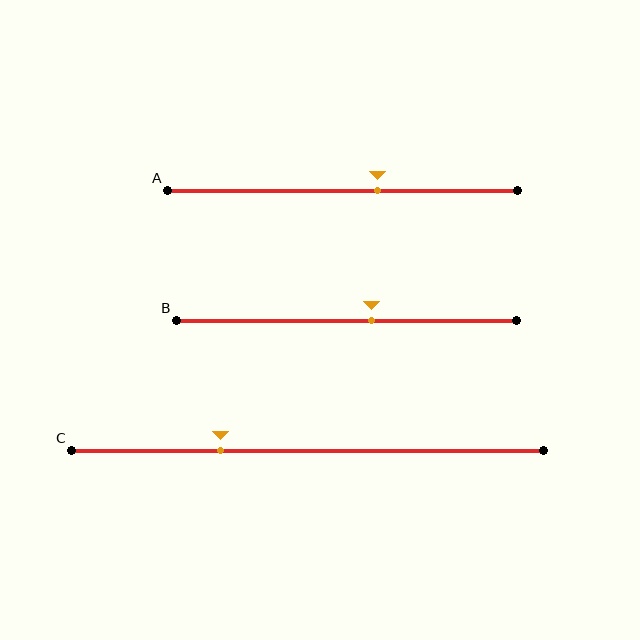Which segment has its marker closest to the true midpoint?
Segment B has its marker closest to the true midpoint.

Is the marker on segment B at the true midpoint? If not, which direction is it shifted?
No, the marker on segment B is shifted to the right by about 8% of the segment length.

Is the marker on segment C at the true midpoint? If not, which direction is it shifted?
No, the marker on segment C is shifted to the left by about 18% of the segment length.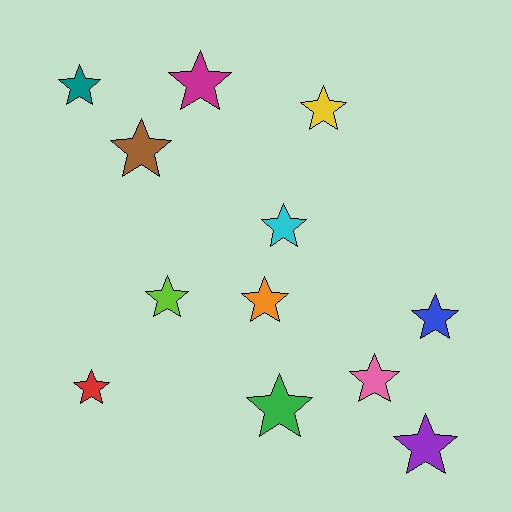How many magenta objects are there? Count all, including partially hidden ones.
There is 1 magenta object.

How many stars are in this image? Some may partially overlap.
There are 12 stars.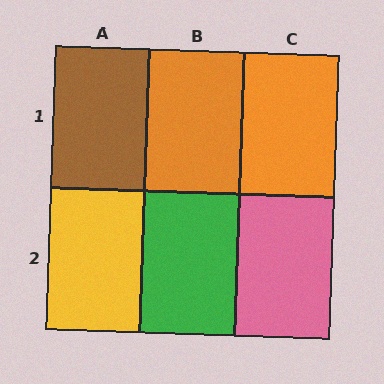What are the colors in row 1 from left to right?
Brown, orange, orange.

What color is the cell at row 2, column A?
Yellow.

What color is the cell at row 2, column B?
Green.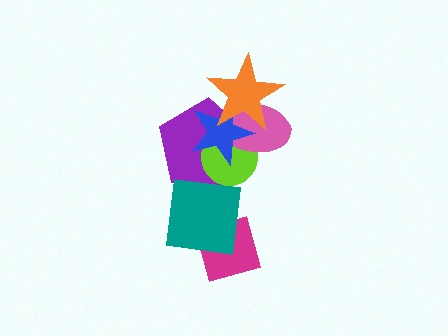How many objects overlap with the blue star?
4 objects overlap with the blue star.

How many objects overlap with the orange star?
3 objects overlap with the orange star.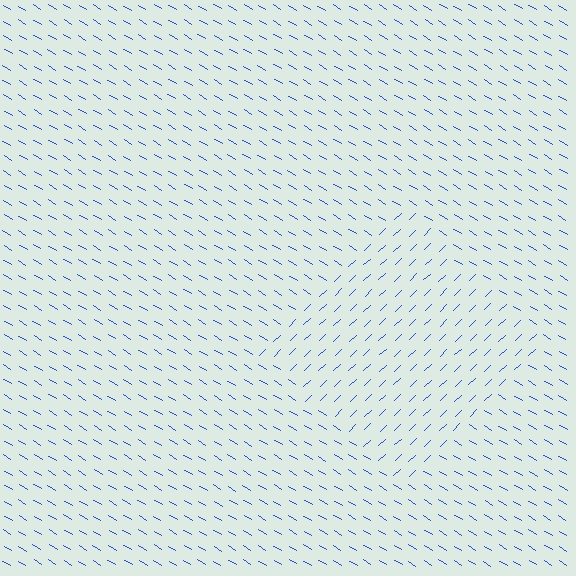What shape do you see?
I see a diamond.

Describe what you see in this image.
The image is filled with small blue line segments. A diamond region in the image has lines oriented differently from the surrounding lines, creating a visible texture boundary.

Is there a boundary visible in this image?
Yes, there is a texture boundary formed by a change in line orientation.